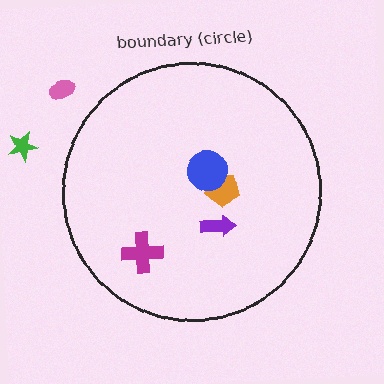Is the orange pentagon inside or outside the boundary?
Inside.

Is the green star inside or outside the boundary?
Outside.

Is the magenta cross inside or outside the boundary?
Inside.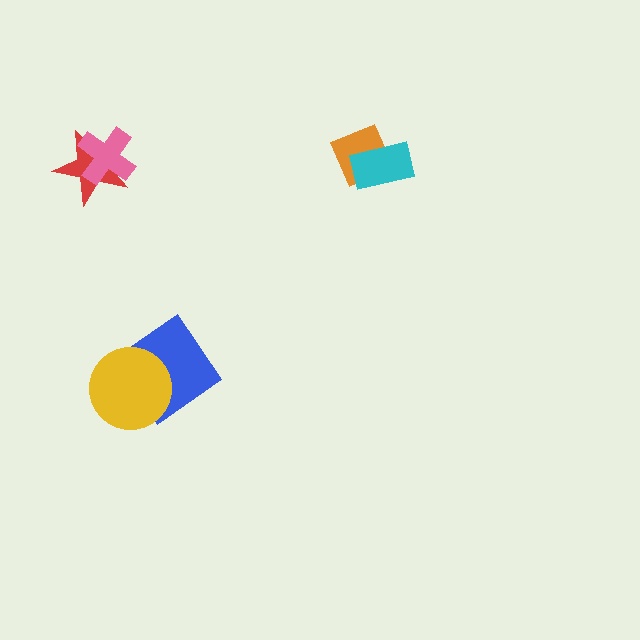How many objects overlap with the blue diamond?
1 object overlaps with the blue diamond.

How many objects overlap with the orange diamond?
1 object overlaps with the orange diamond.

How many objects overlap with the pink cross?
1 object overlaps with the pink cross.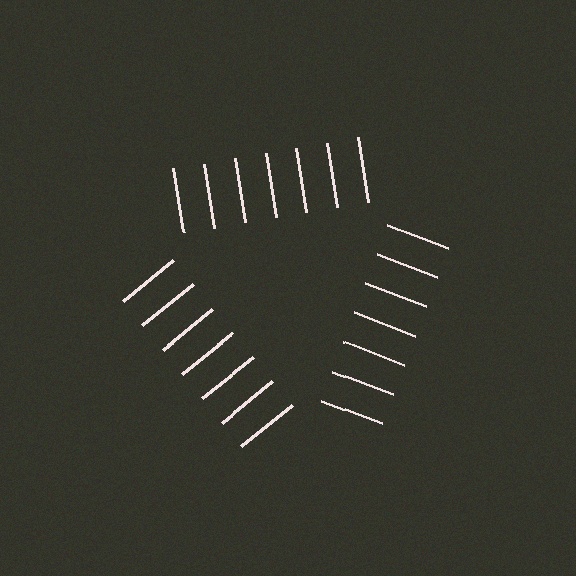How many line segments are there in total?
21 — 7 along each of the 3 edges.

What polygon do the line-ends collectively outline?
An illusory triangle — the line segments terminate on its edges but no continuous stroke is drawn.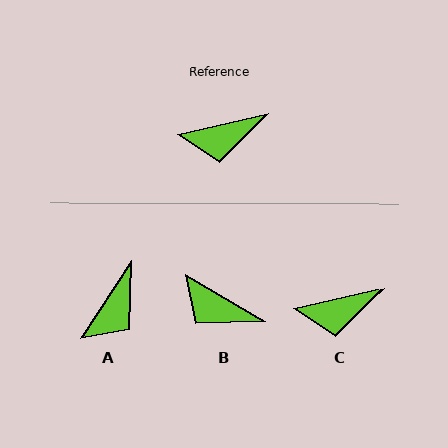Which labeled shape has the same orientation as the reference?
C.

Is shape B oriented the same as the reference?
No, it is off by about 43 degrees.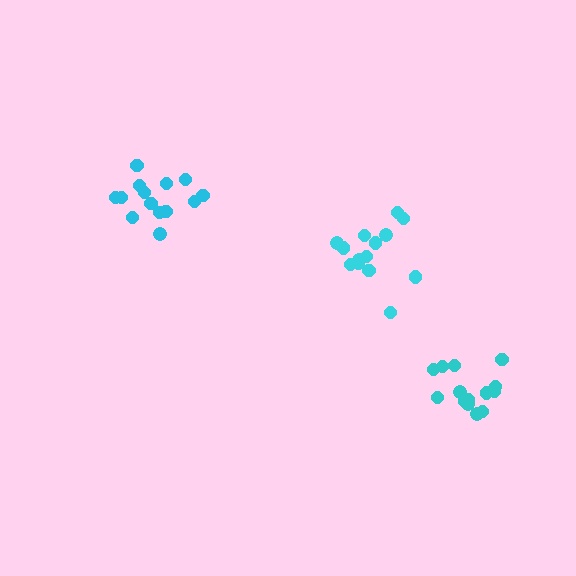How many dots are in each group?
Group 1: 14 dots, Group 2: 14 dots, Group 3: 14 dots (42 total).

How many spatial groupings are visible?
There are 3 spatial groupings.